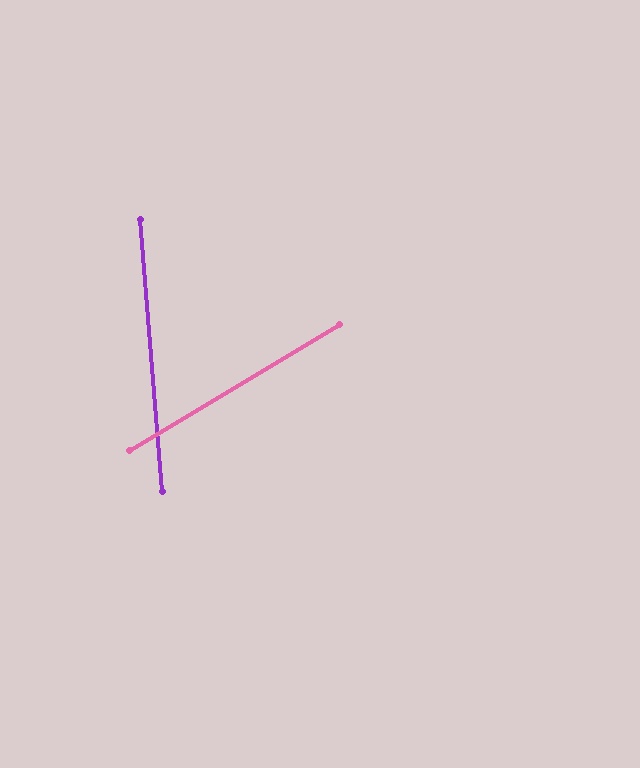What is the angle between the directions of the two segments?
Approximately 64 degrees.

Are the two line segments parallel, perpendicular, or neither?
Neither parallel nor perpendicular — they differ by about 64°.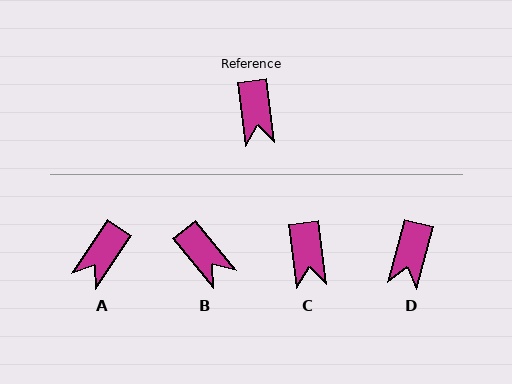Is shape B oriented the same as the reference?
No, it is off by about 32 degrees.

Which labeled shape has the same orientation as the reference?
C.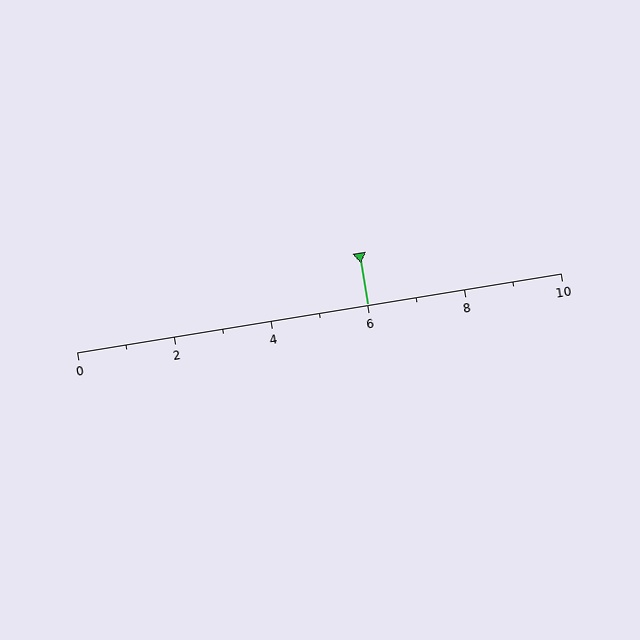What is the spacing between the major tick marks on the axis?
The major ticks are spaced 2 apart.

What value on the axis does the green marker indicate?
The marker indicates approximately 6.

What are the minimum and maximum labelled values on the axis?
The axis runs from 0 to 10.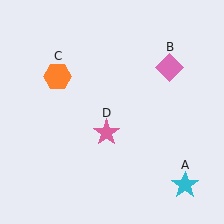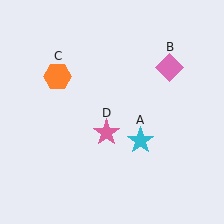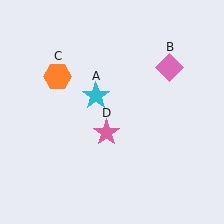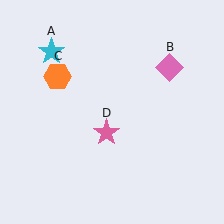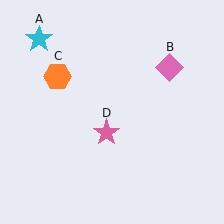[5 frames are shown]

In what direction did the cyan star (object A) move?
The cyan star (object A) moved up and to the left.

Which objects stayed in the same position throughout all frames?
Pink diamond (object B) and orange hexagon (object C) and pink star (object D) remained stationary.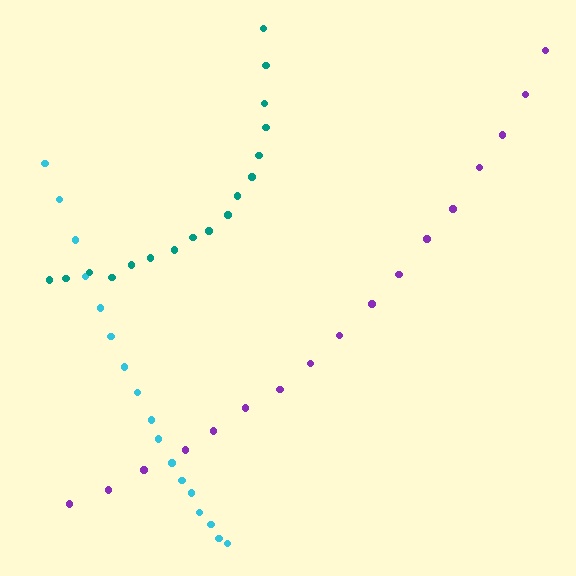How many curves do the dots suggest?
There are 3 distinct paths.